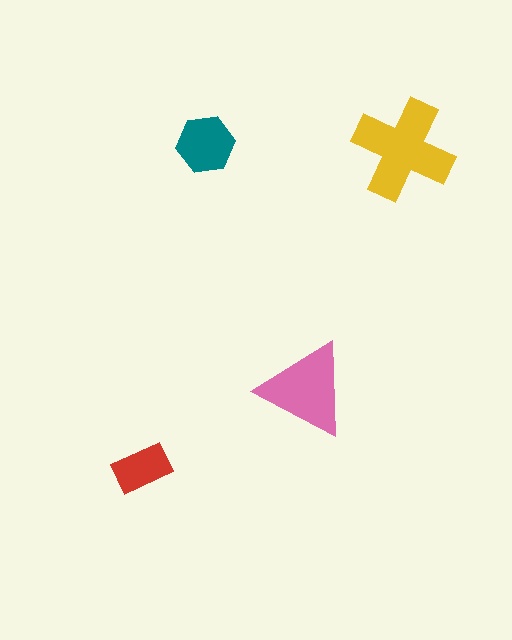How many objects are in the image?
There are 4 objects in the image.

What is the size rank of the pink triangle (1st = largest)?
2nd.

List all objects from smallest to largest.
The red rectangle, the teal hexagon, the pink triangle, the yellow cross.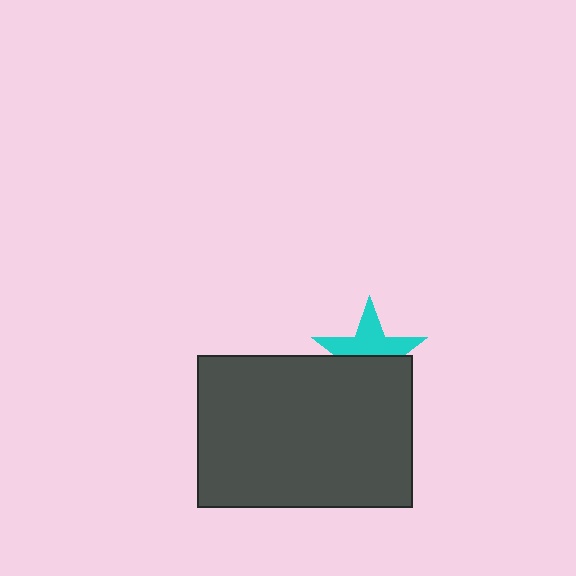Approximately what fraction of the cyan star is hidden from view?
Roughly 48% of the cyan star is hidden behind the dark gray rectangle.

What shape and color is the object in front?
The object in front is a dark gray rectangle.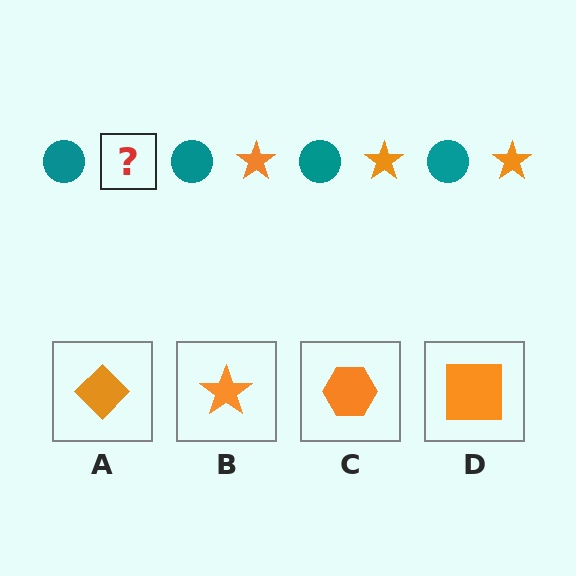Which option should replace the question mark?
Option B.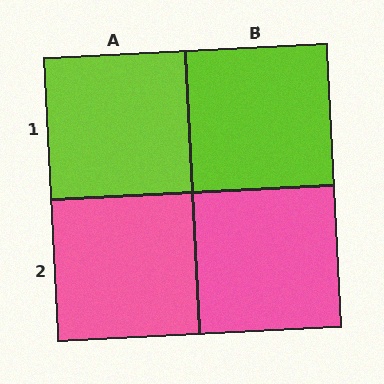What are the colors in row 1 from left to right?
Lime, lime.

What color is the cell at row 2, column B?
Pink.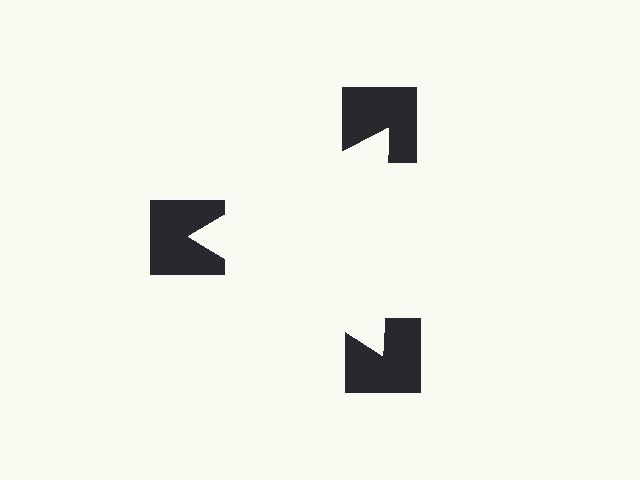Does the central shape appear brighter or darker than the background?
It typically appears slightly brighter than the background, even though no actual brightness change is drawn.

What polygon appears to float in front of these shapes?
An illusory triangle — its edges are inferred from the aligned wedge cuts in the notched squares, not physically drawn.